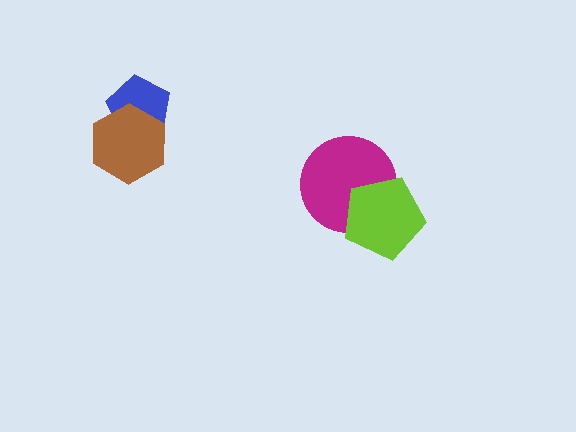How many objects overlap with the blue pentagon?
1 object overlaps with the blue pentagon.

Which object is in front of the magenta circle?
The lime pentagon is in front of the magenta circle.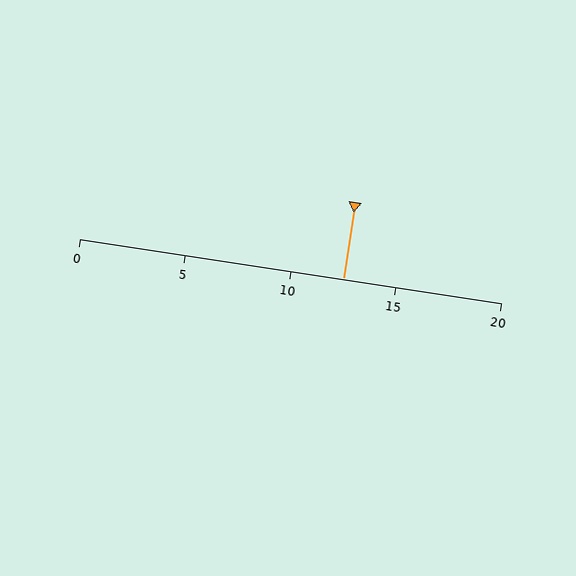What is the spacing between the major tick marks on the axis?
The major ticks are spaced 5 apart.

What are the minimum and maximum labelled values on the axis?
The axis runs from 0 to 20.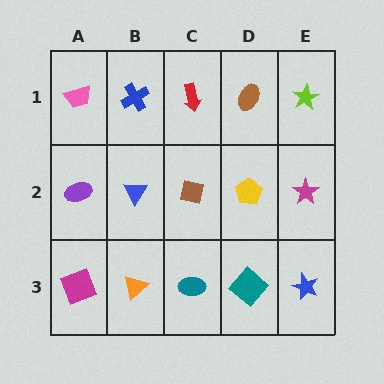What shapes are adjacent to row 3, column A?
A purple ellipse (row 2, column A), an orange triangle (row 3, column B).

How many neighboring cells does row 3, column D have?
3.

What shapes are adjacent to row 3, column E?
A magenta star (row 2, column E), a teal diamond (row 3, column D).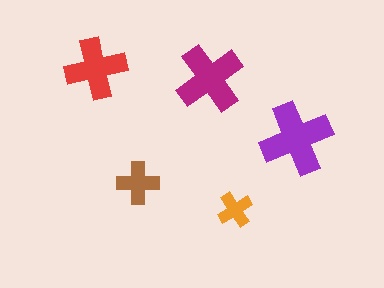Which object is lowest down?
The orange cross is bottommost.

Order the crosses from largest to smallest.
the purple one, the magenta one, the red one, the brown one, the orange one.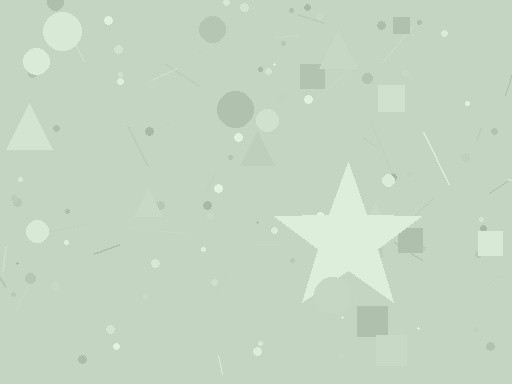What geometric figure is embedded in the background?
A star is embedded in the background.